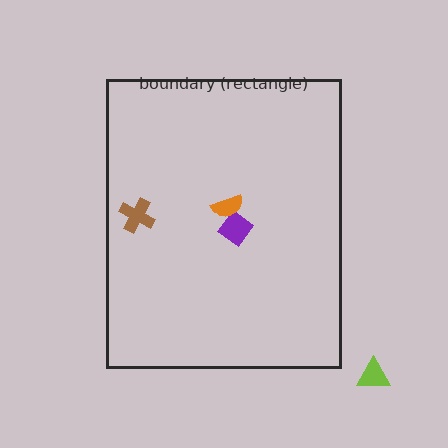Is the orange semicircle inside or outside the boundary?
Inside.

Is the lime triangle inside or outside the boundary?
Outside.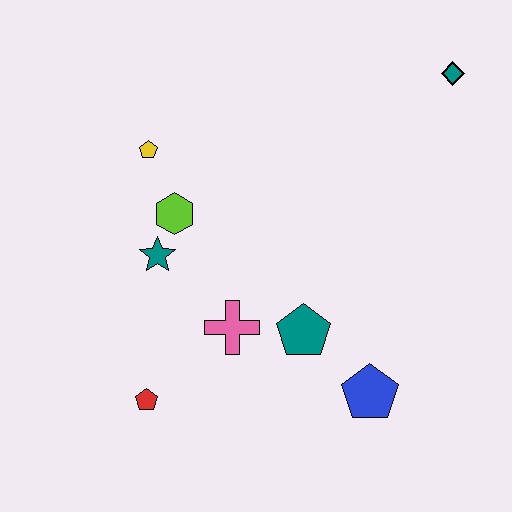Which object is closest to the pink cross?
The teal pentagon is closest to the pink cross.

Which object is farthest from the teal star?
The teal diamond is farthest from the teal star.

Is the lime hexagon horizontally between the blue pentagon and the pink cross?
No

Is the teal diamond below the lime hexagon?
No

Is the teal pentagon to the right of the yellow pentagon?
Yes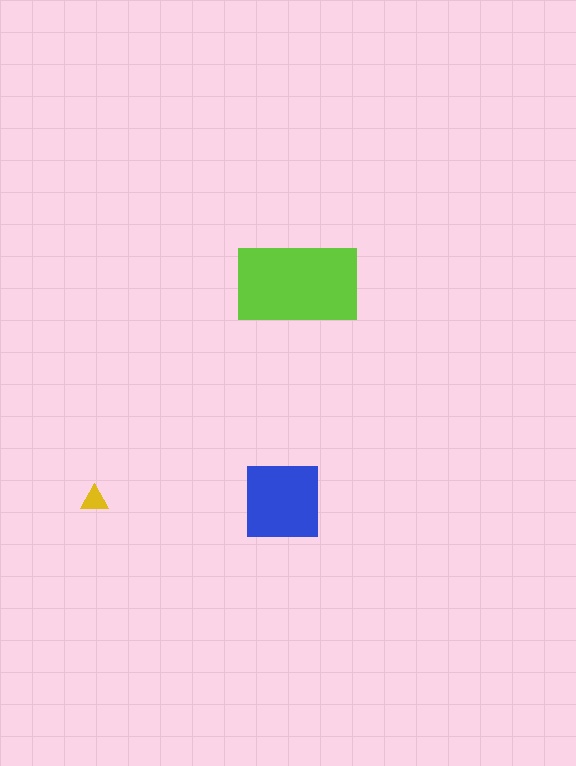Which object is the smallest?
The yellow triangle.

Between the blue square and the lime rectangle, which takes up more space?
The lime rectangle.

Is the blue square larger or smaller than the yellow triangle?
Larger.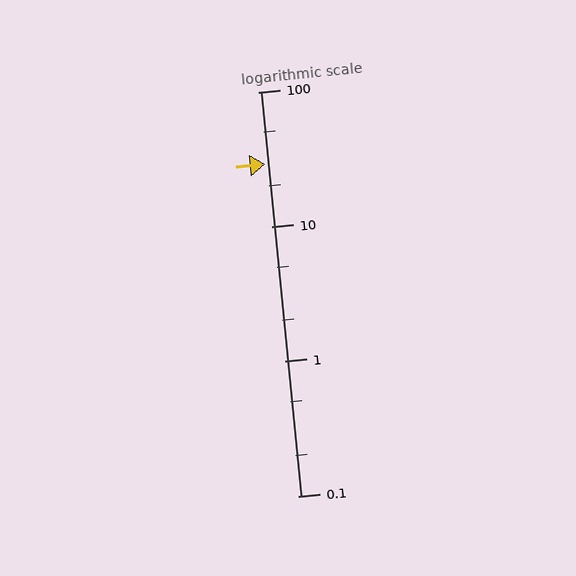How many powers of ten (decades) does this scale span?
The scale spans 3 decades, from 0.1 to 100.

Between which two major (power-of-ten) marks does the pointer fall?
The pointer is between 10 and 100.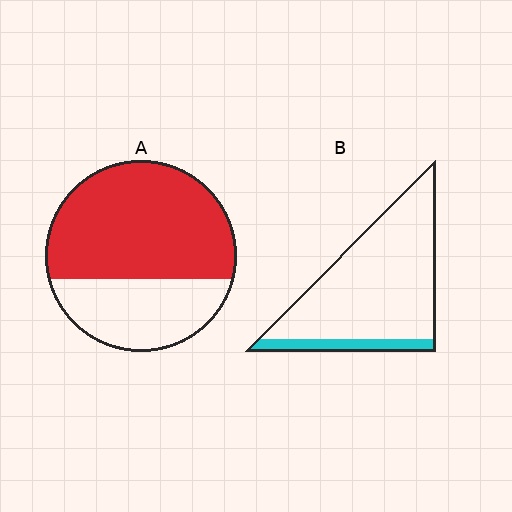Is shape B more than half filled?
No.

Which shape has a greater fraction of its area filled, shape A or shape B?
Shape A.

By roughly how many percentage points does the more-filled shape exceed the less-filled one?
By roughly 50 percentage points (A over B).